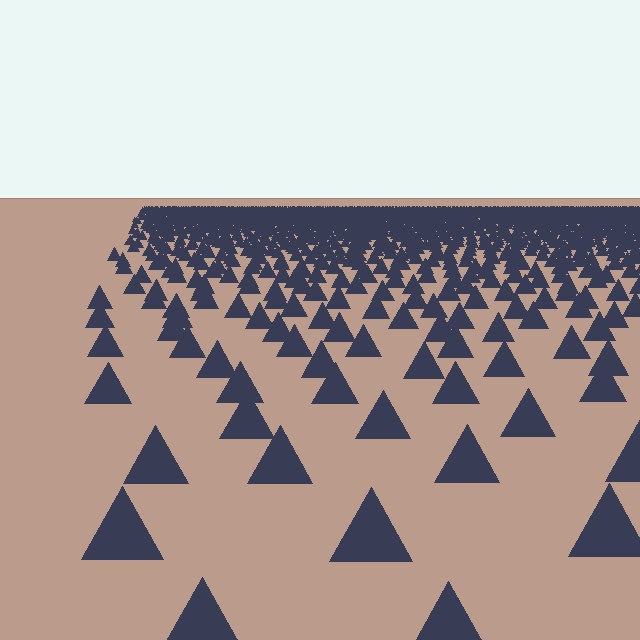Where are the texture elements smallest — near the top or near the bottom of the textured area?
Near the top.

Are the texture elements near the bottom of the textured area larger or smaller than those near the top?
Larger. Near the bottom, elements are closer to the viewer and appear at a bigger on-screen size.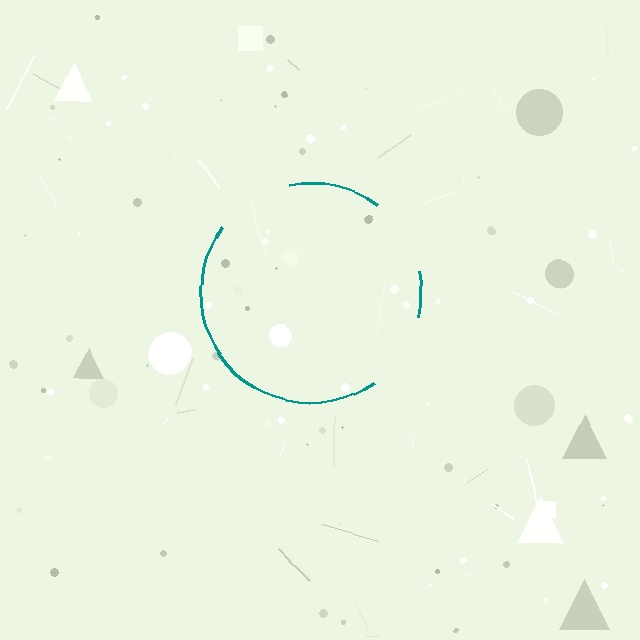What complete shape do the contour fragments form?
The contour fragments form a circle.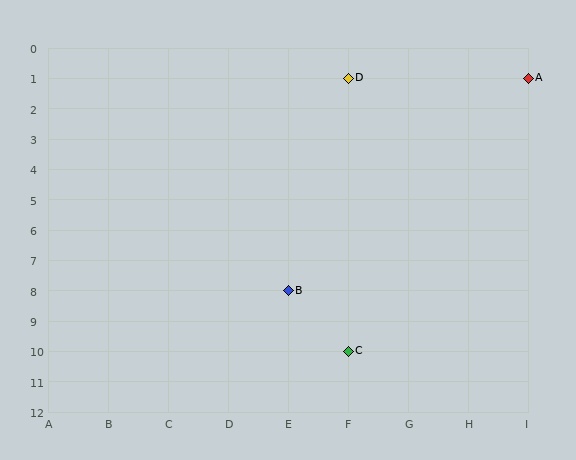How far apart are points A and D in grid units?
Points A and D are 3 columns apart.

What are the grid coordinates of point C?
Point C is at grid coordinates (F, 10).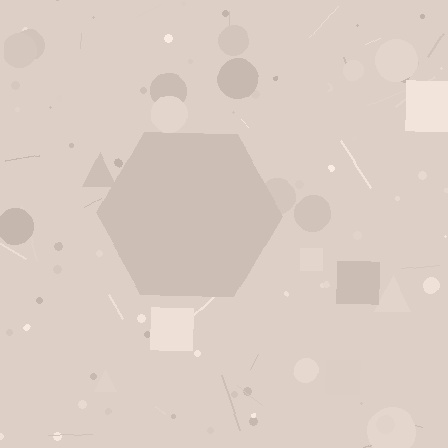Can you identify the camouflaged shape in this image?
The camouflaged shape is a hexagon.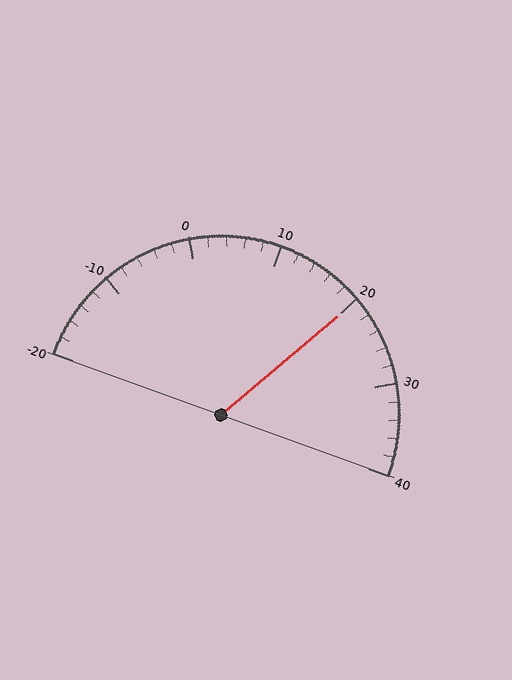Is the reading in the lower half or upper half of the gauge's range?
The reading is in the upper half of the range (-20 to 40).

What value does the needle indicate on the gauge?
The needle indicates approximately 20.